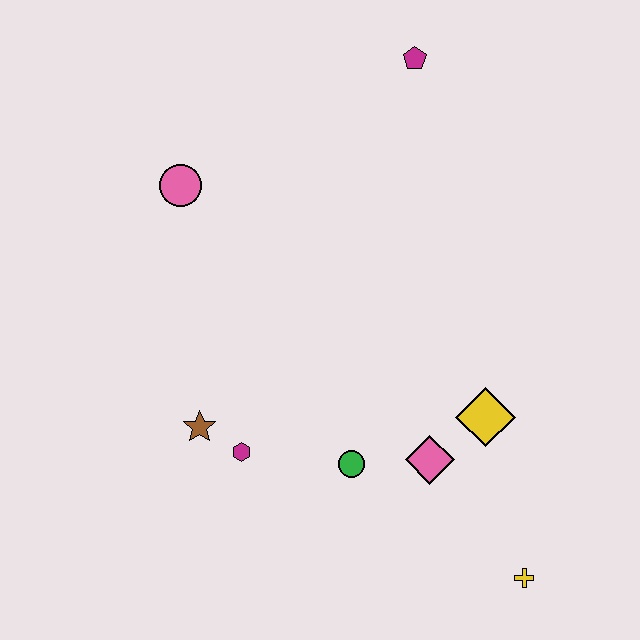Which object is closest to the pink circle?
The brown star is closest to the pink circle.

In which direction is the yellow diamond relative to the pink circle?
The yellow diamond is to the right of the pink circle.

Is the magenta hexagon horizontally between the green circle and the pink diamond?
No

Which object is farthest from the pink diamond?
The magenta pentagon is farthest from the pink diamond.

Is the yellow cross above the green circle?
No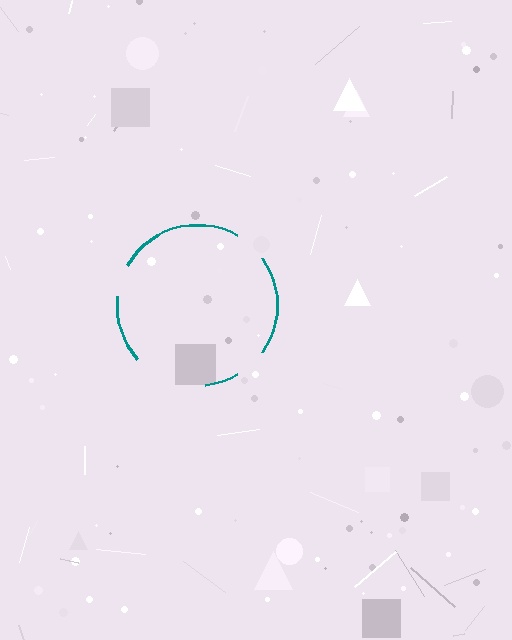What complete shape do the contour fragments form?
The contour fragments form a circle.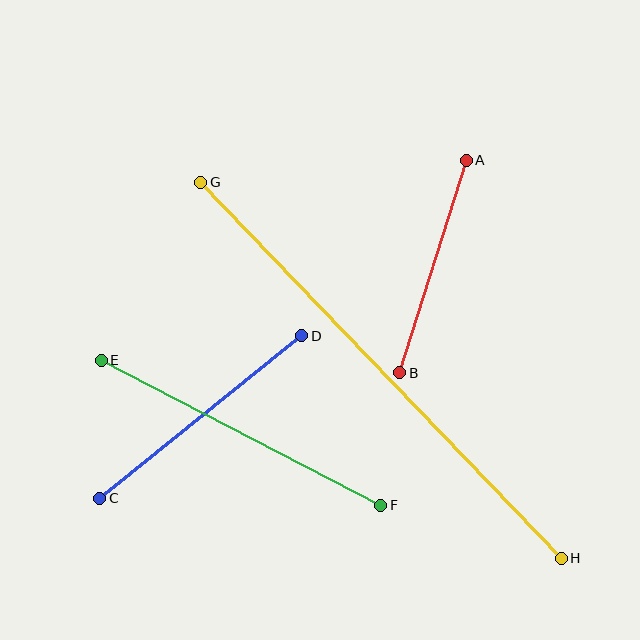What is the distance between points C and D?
The distance is approximately 259 pixels.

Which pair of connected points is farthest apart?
Points G and H are farthest apart.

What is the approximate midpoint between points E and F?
The midpoint is at approximately (241, 433) pixels.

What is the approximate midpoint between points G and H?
The midpoint is at approximately (381, 370) pixels.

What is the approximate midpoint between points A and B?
The midpoint is at approximately (433, 267) pixels.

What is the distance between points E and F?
The distance is approximately 315 pixels.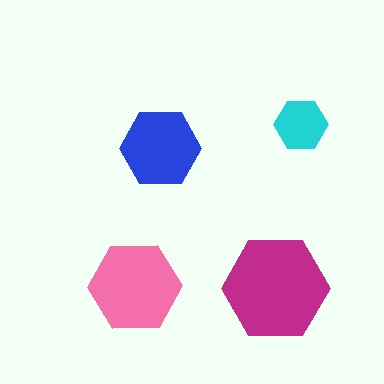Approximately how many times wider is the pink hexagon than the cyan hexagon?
About 1.5 times wider.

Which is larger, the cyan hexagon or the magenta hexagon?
The magenta one.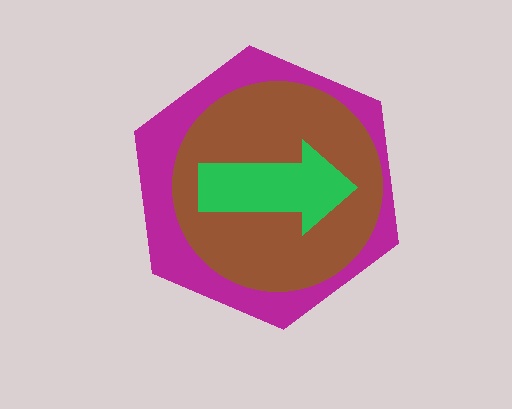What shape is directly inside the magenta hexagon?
The brown circle.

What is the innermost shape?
The green arrow.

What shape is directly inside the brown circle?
The green arrow.